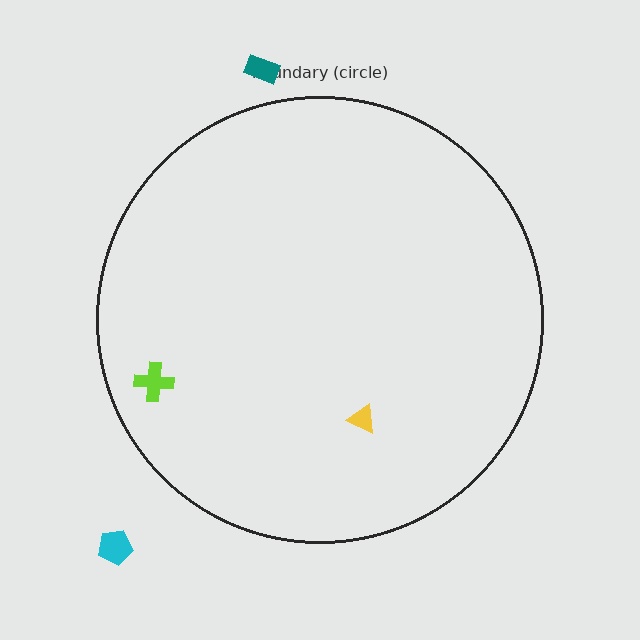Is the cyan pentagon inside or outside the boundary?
Outside.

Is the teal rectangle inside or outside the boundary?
Outside.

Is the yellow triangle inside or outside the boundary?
Inside.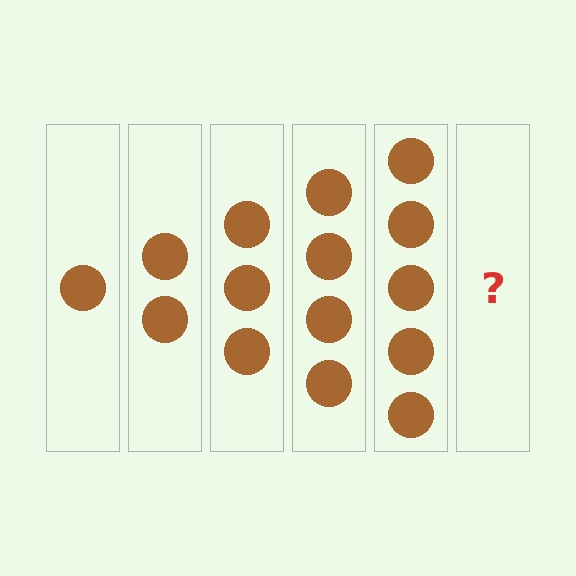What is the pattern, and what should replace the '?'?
The pattern is that each step adds one more circle. The '?' should be 6 circles.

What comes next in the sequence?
The next element should be 6 circles.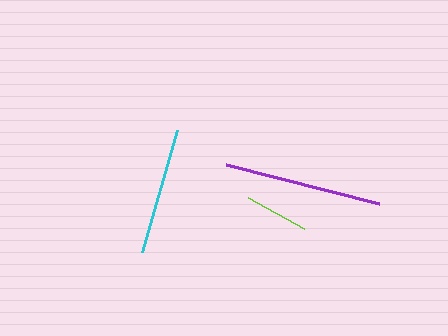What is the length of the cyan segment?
The cyan segment is approximately 127 pixels long.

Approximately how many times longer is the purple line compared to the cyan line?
The purple line is approximately 1.2 times the length of the cyan line.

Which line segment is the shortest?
The lime line is the shortest at approximately 64 pixels.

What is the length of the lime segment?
The lime segment is approximately 64 pixels long.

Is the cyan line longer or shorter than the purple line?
The purple line is longer than the cyan line.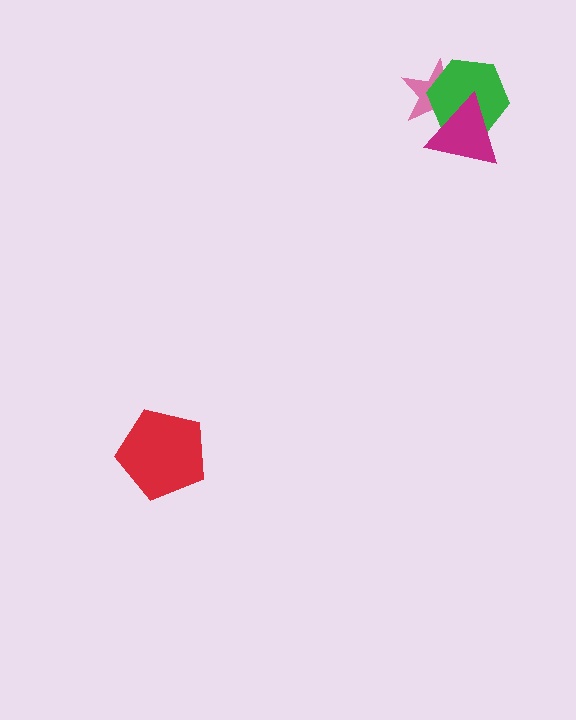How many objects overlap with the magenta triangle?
2 objects overlap with the magenta triangle.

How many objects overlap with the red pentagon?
0 objects overlap with the red pentagon.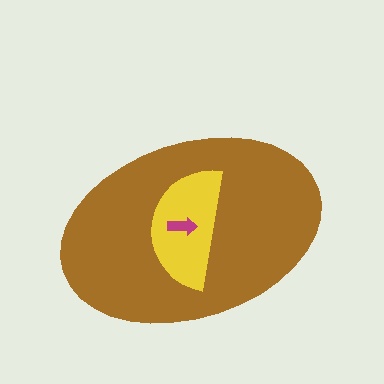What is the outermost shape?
The brown ellipse.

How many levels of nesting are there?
3.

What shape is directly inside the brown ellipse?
The yellow semicircle.